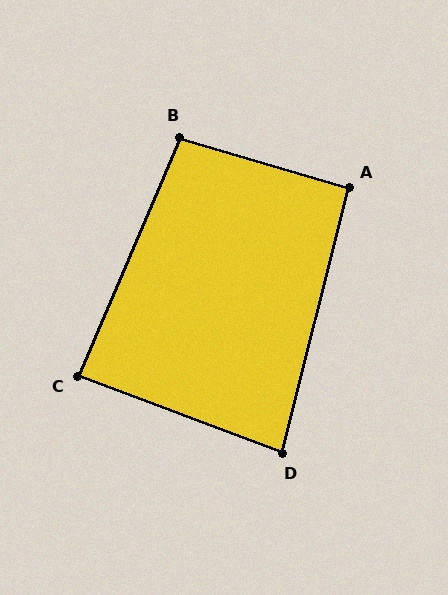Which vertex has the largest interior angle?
B, at approximately 96 degrees.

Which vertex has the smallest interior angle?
D, at approximately 84 degrees.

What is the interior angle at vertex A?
Approximately 92 degrees (approximately right).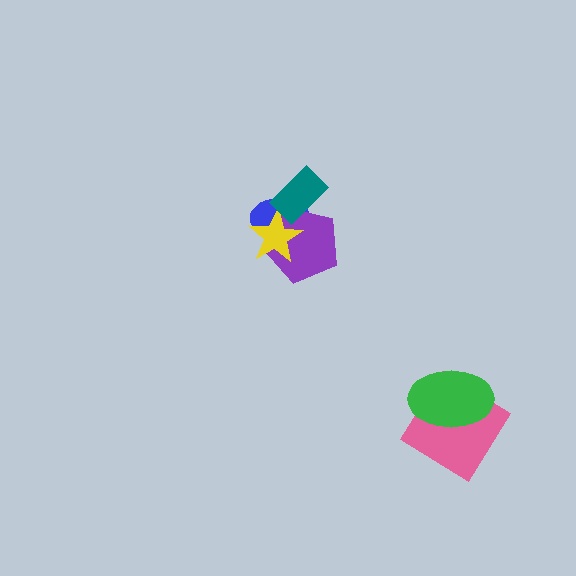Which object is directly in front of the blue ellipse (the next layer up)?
The purple pentagon is directly in front of the blue ellipse.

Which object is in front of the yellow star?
The teal rectangle is in front of the yellow star.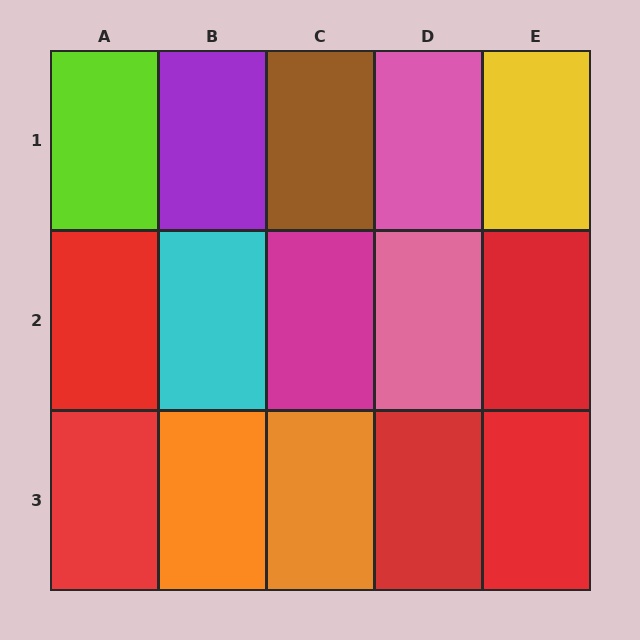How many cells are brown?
1 cell is brown.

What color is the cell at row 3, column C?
Orange.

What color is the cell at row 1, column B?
Purple.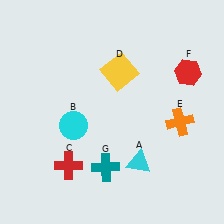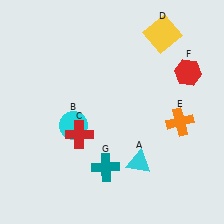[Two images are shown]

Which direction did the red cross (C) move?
The red cross (C) moved up.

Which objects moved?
The objects that moved are: the red cross (C), the yellow square (D).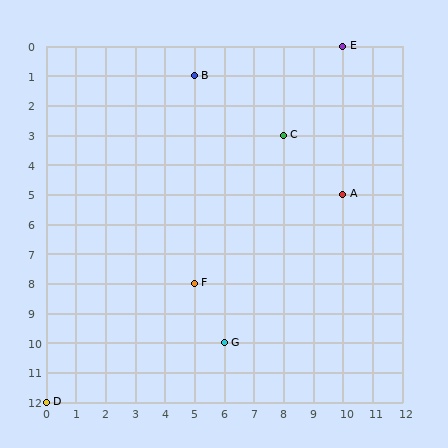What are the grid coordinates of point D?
Point D is at grid coordinates (0, 12).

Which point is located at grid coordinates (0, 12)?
Point D is at (0, 12).